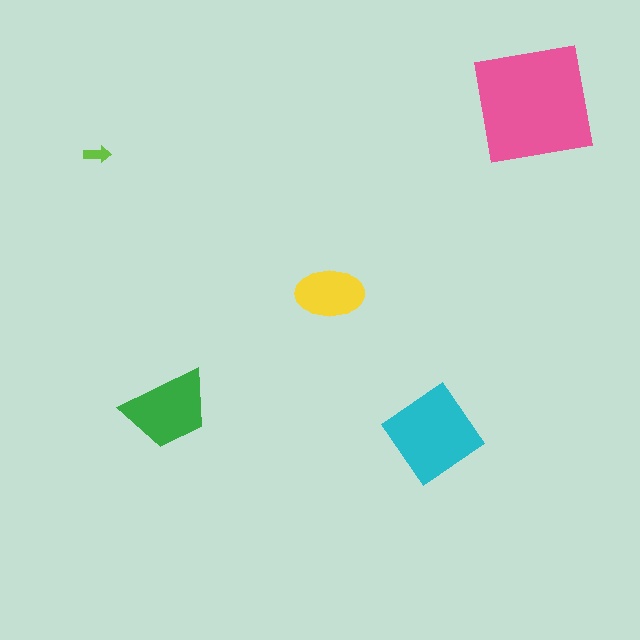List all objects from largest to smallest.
The pink square, the cyan diamond, the green trapezoid, the yellow ellipse, the lime arrow.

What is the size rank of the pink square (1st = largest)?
1st.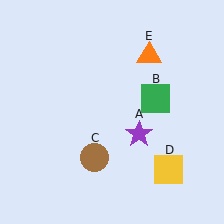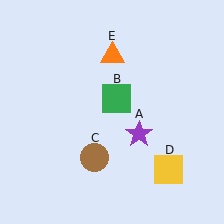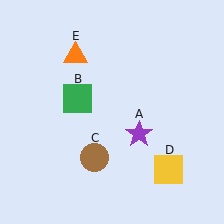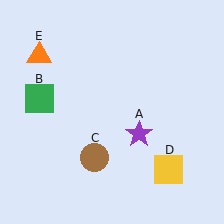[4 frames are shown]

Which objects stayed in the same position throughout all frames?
Purple star (object A) and brown circle (object C) and yellow square (object D) remained stationary.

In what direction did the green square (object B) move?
The green square (object B) moved left.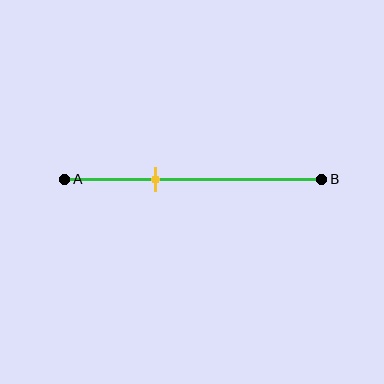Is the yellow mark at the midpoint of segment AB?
No, the mark is at about 35% from A, not at the 50% midpoint.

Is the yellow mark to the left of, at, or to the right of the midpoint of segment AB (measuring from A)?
The yellow mark is to the left of the midpoint of segment AB.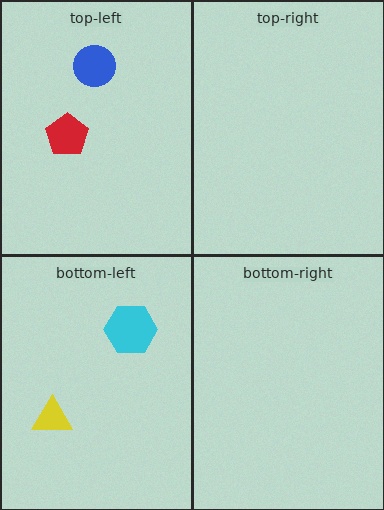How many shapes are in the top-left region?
2.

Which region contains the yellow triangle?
The bottom-left region.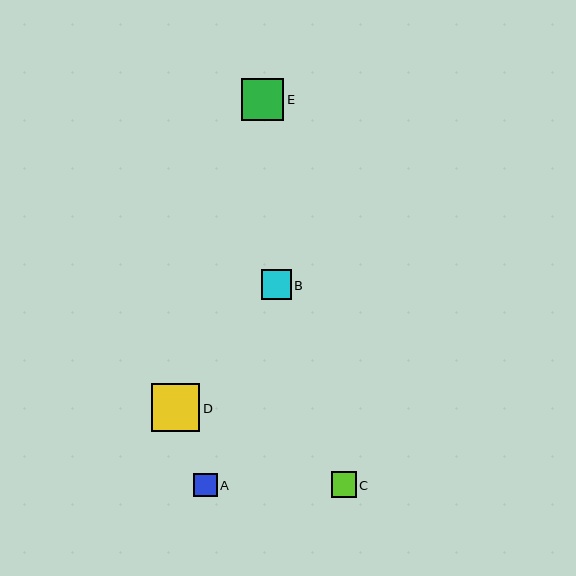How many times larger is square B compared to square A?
Square B is approximately 1.3 times the size of square A.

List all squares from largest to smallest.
From largest to smallest: D, E, B, C, A.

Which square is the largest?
Square D is the largest with a size of approximately 48 pixels.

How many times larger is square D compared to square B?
Square D is approximately 1.6 times the size of square B.